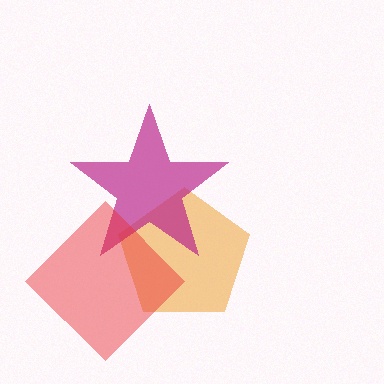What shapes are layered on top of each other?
The layered shapes are: an orange pentagon, a magenta star, a red diamond.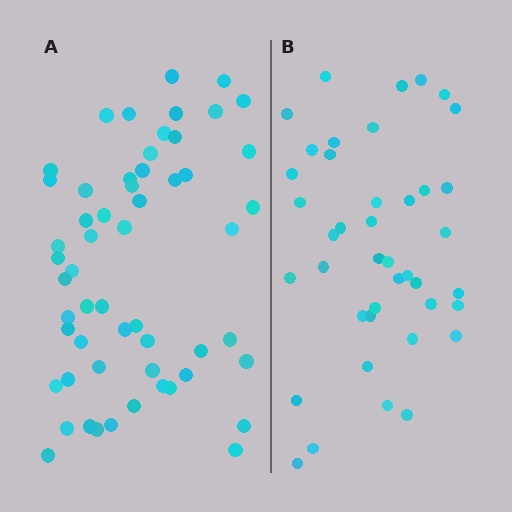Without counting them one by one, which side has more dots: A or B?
Region A (the left region) has more dots.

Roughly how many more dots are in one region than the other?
Region A has approximately 15 more dots than region B.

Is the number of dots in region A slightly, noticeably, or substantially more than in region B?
Region A has noticeably more, but not dramatically so. The ratio is roughly 1.4 to 1.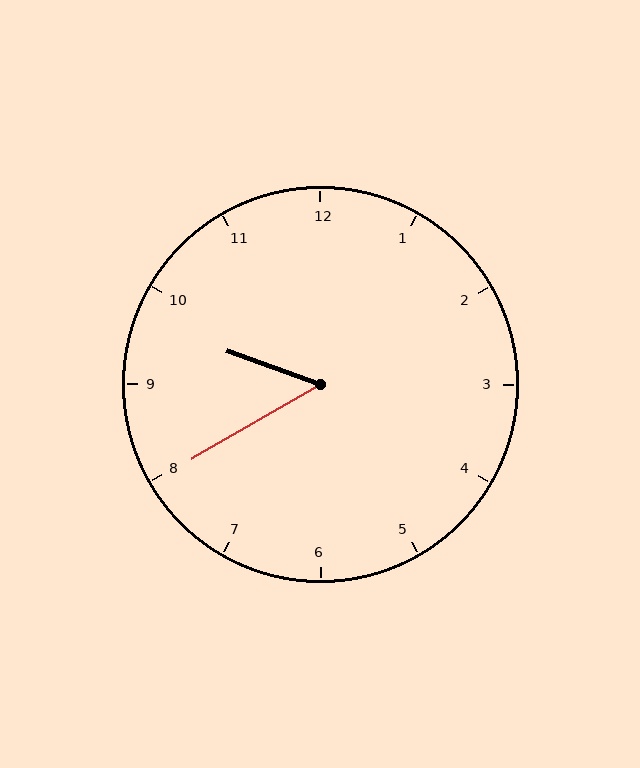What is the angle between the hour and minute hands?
Approximately 50 degrees.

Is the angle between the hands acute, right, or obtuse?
It is acute.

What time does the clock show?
9:40.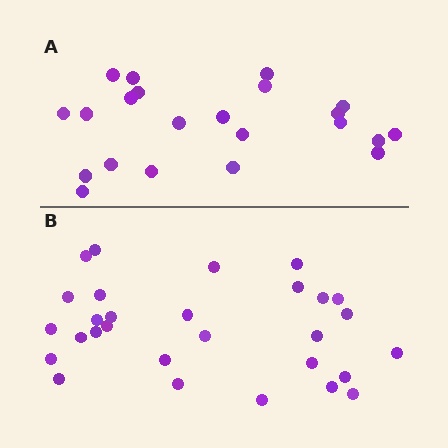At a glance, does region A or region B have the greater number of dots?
Region B (the bottom region) has more dots.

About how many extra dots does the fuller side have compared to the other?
Region B has roughly 8 or so more dots than region A.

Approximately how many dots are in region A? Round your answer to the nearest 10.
About 20 dots. (The exact count is 22, which rounds to 20.)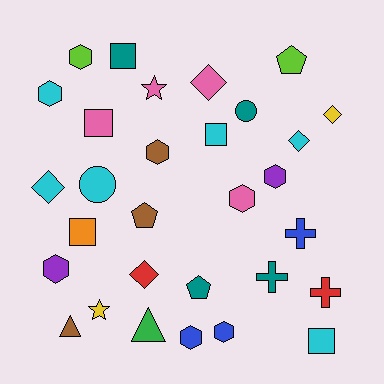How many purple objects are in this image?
There are 2 purple objects.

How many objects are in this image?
There are 30 objects.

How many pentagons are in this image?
There are 3 pentagons.